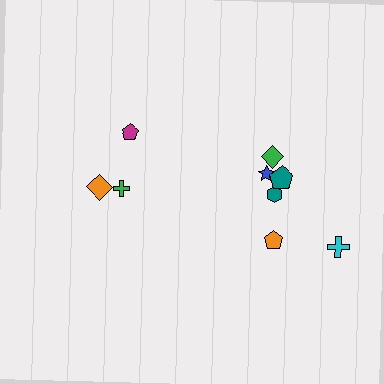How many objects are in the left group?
There are 3 objects.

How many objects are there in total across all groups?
There are 9 objects.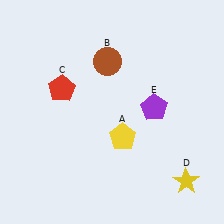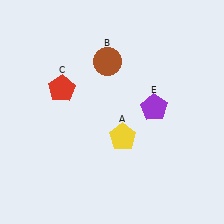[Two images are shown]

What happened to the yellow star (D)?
The yellow star (D) was removed in Image 2. It was in the bottom-right area of Image 1.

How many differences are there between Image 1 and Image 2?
There is 1 difference between the two images.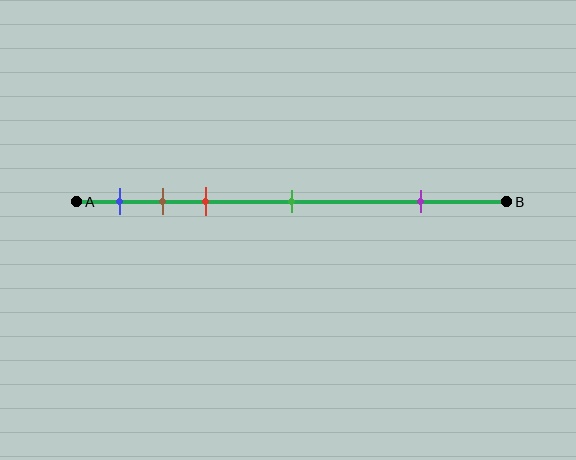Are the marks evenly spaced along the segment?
No, the marks are not evenly spaced.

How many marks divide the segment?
There are 5 marks dividing the segment.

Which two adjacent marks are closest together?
The brown and red marks are the closest adjacent pair.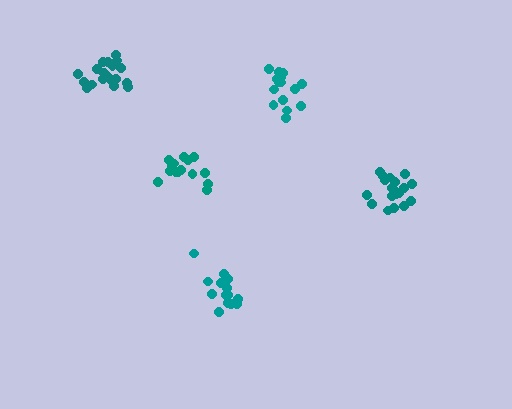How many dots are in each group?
Group 1: 19 dots, Group 2: 19 dots, Group 3: 15 dots, Group 4: 15 dots, Group 5: 14 dots (82 total).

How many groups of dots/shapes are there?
There are 5 groups.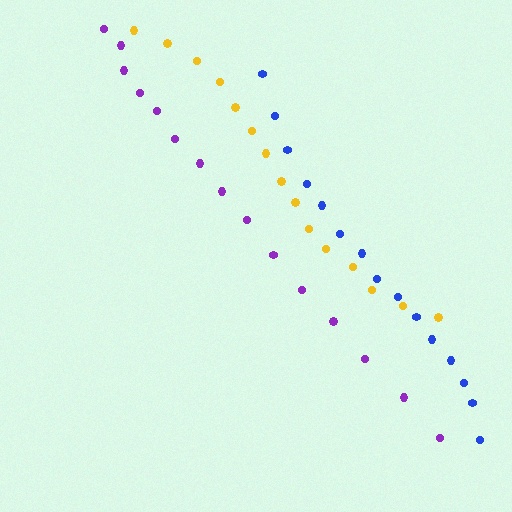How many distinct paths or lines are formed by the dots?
There are 3 distinct paths.